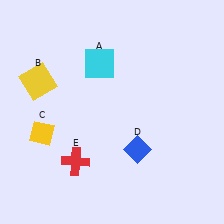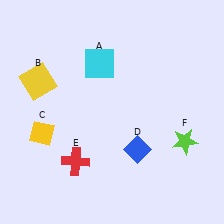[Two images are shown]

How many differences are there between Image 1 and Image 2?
There is 1 difference between the two images.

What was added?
A lime star (F) was added in Image 2.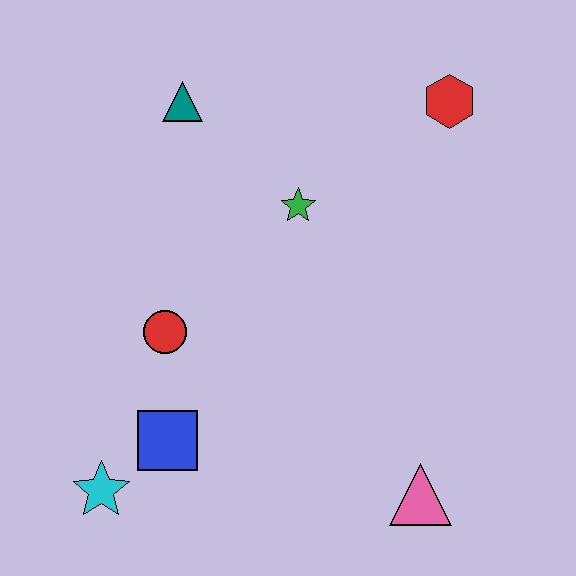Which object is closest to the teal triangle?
The green star is closest to the teal triangle.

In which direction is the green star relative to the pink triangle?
The green star is above the pink triangle.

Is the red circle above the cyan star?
Yes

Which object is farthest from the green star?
The cyan star is farthest from the green star.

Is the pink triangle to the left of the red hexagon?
Yes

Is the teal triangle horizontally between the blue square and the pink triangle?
Yes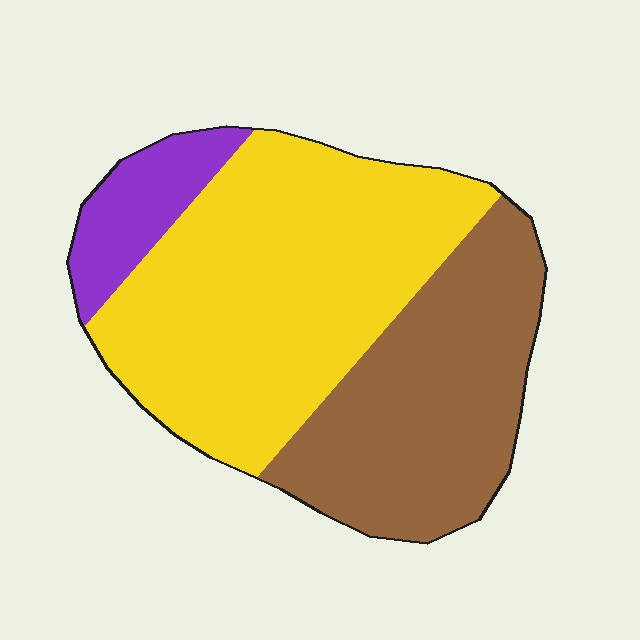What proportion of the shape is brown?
Brown covers roughly 35% of the shape.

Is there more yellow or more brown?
Yellow.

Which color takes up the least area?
Purple, at roughly 10%.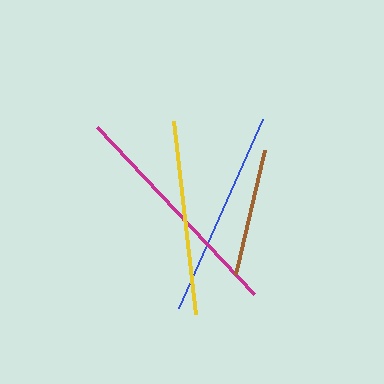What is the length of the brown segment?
The brown segment is approximately 128 pixels long.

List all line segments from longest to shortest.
From longest to shortest: magenta, blue, yellow, brown.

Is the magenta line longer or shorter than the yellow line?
The magenta line is longer than the yellow line.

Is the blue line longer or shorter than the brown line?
The blue line is longer than the brown line.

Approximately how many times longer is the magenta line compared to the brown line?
The magenta line is approximately 1.8 times the length of the brown line.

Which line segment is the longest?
The magenta line is the longest at approximately 229 pixels.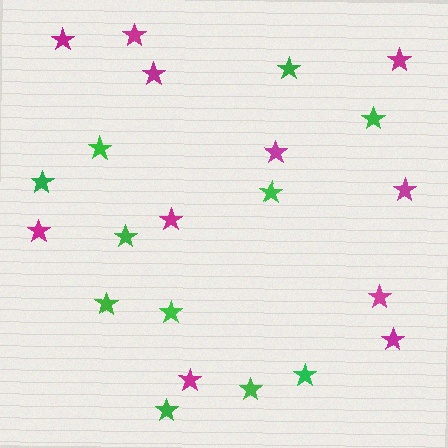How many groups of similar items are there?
There are 2 groups: one group of magenta stars (11) and one group of green stars (11).